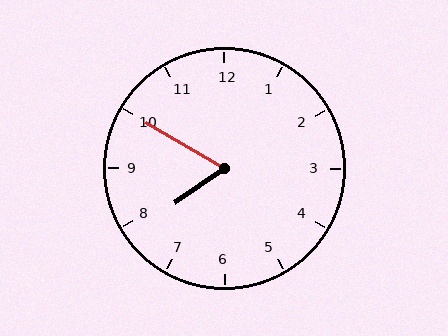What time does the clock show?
7:50.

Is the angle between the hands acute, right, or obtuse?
It is acute.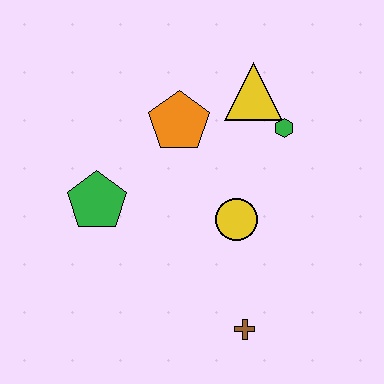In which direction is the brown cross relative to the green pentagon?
The brown cross is to the right of the green pentagon.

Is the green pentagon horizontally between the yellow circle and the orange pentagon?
No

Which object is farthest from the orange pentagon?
The brown cross is farthest from the orange pentagon.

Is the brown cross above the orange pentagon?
No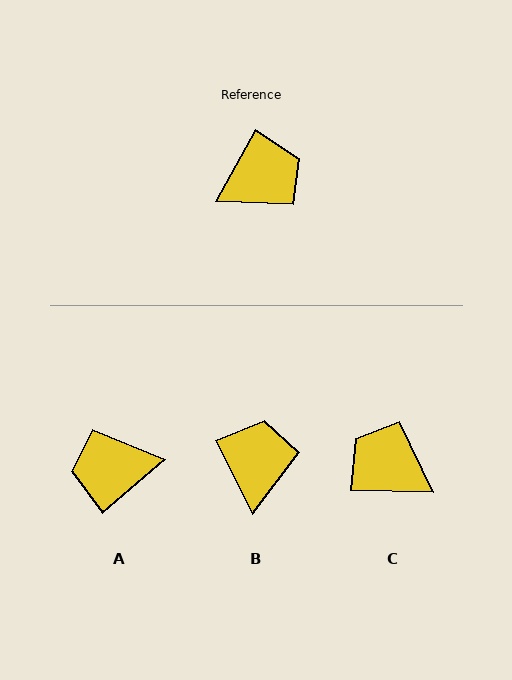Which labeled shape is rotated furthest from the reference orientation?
A, about 160 degrees away.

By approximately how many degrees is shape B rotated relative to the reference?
Approximately 56 degrees counter-clockwise.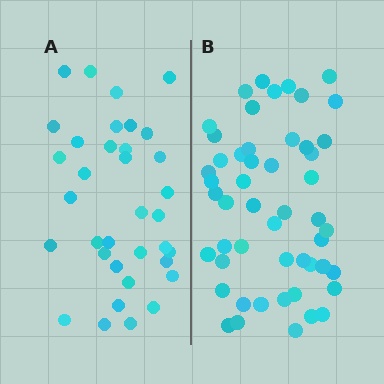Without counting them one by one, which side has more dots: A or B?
Region B (the right region) has more dots.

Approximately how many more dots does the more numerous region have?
Region B has approximately 15 more dots than region A.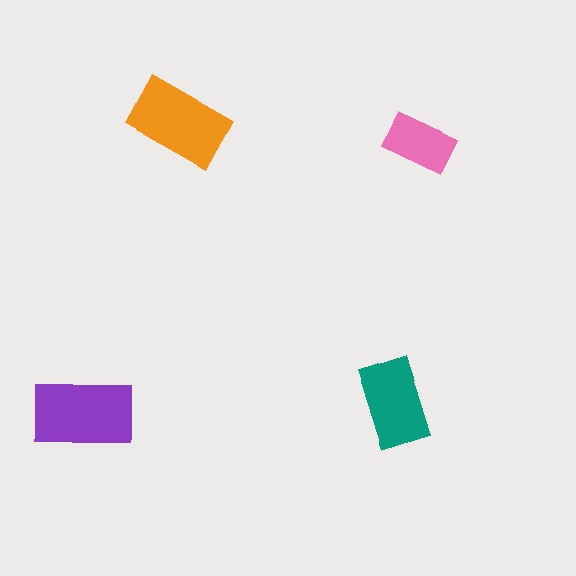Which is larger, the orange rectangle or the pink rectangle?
The orange one.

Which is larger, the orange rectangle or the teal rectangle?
The orange one.